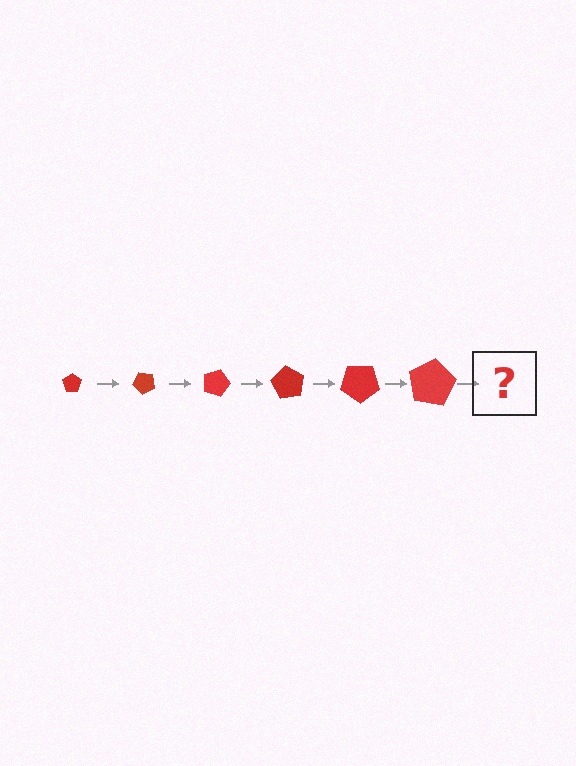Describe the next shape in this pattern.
It should be a pentagon, larger than the previous one and rotated 270 degrees from the start.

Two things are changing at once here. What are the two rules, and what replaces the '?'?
The two rules are that the pentagon grows larger each step and it rotates 45 degrees each step. The '?' should be a pentagon, larger than the previous one and rotated 270 degrees from the start.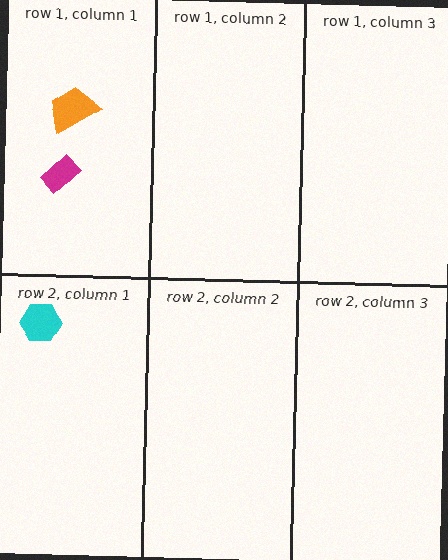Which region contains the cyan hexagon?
The row 2, column 1 region.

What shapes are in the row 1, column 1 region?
The orange trapezoid, the magenta rectangle.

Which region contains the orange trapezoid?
The row 1, column 1 region.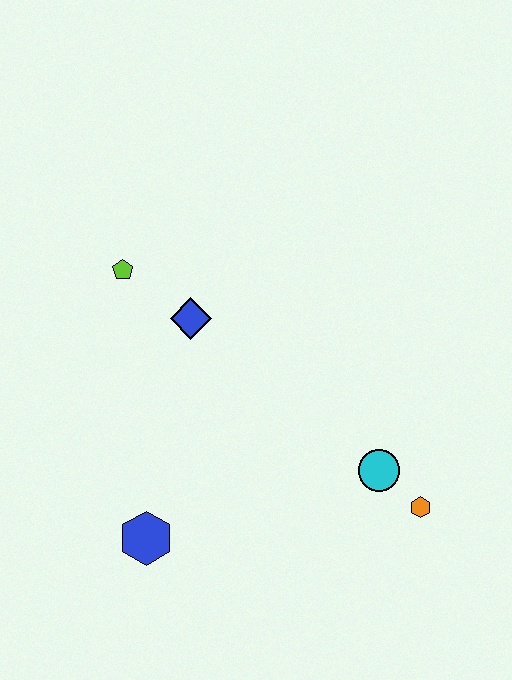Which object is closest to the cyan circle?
The orange hexagon is closest to the cyan circle.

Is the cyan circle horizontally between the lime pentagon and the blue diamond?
No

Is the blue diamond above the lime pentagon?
No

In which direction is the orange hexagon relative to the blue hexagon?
The orange hexagon is to the right of the blue hexagon.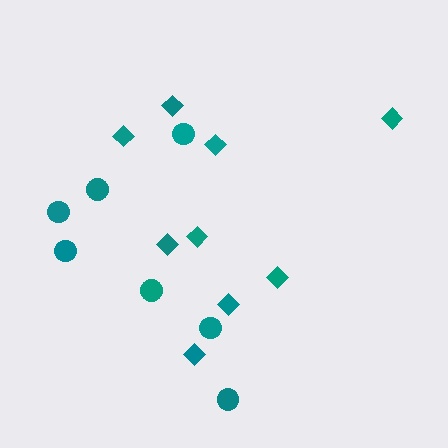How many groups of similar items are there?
There are 2 groups: one group of circles (7) and one group of diamonds (9).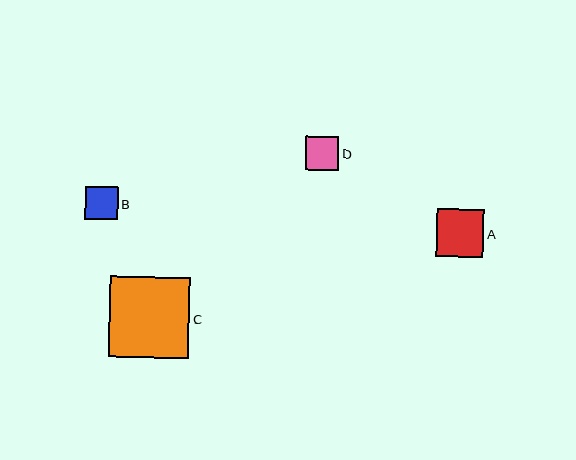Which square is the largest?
Square C is the largest with a size of approximately 81 pixels.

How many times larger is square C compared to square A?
Square C is approximately 1.7 times the size of square A.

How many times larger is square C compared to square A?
Square C is approximately 1.7 times the size of square A.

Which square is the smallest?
Square B is the smallest with a size of approximately 33 pixels.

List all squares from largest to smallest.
From largest to smallest: C, A, D, B.